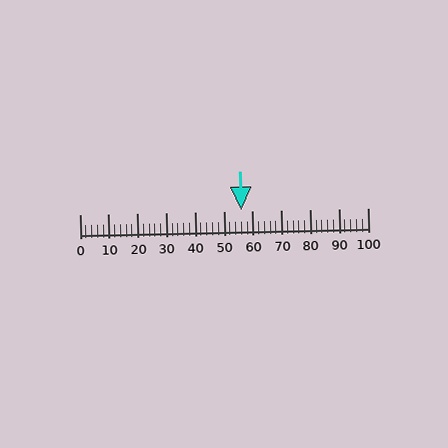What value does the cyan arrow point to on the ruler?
The cyan arrow points to approximately 56.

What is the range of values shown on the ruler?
The ruler shows values from 0 to 100.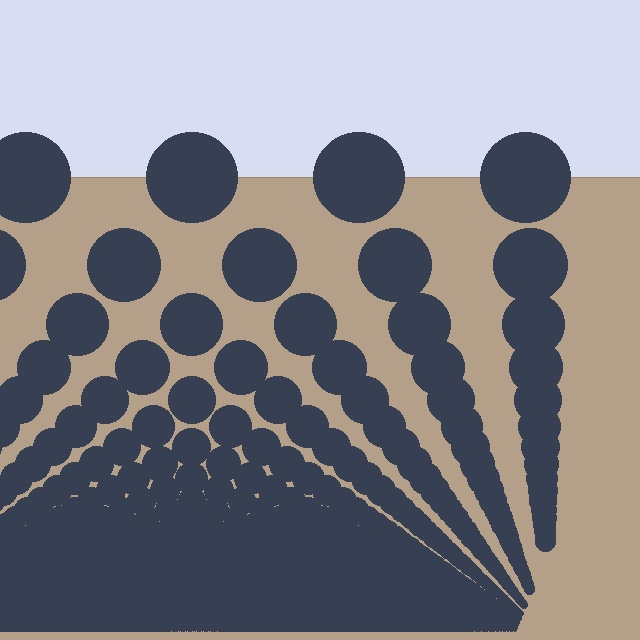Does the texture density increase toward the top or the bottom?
Density increases toward the bottom.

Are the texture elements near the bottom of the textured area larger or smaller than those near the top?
Smaller. The gradient is inverted — elements near the bottom are smaller and denser.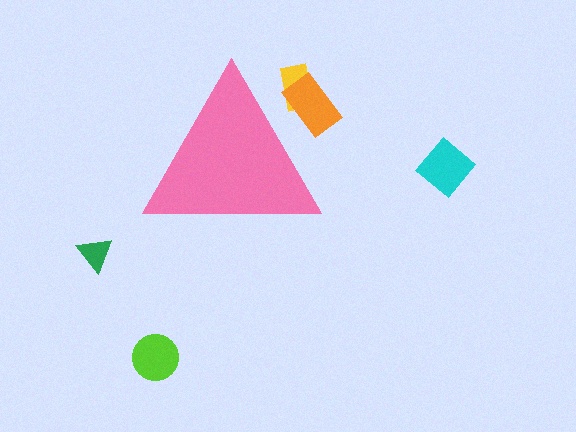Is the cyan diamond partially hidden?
No, the cyan diamond is fully visible.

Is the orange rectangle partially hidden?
Yes, the orange rectangle is partially hidden behind the pink triangle.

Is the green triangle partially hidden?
No, the green triangle is fully visible.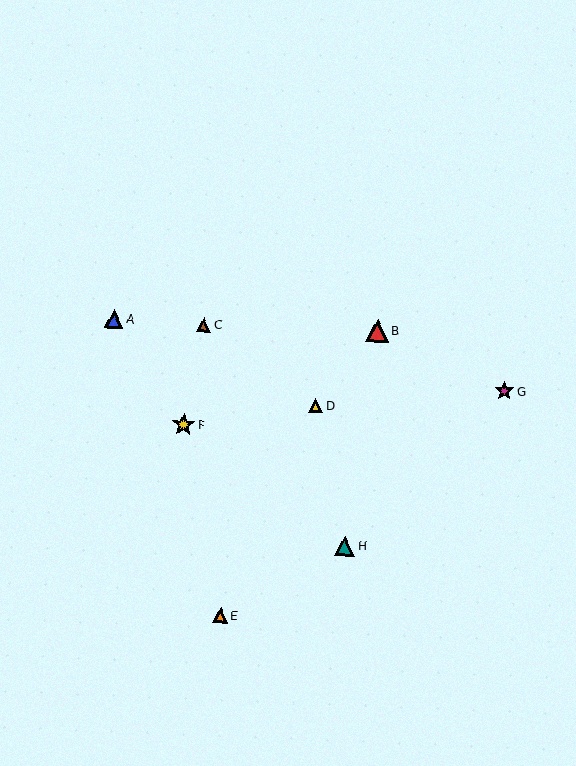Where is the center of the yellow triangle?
The center of the yellow triangle is at (315, 405).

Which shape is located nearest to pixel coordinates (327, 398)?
The yellow triangle (labeled D) at (315, 405) is nearest to that location.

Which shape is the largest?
The yellow star (labeled F) is the largest.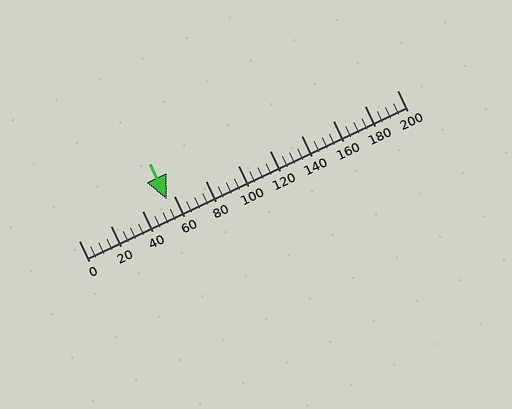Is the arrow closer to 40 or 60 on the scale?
The arrow is closer to 60.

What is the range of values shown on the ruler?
The ruler shows values from 0 to 200.